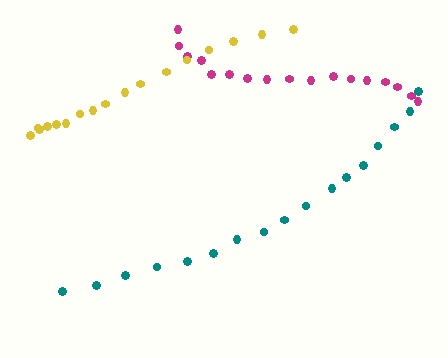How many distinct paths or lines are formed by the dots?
There are 3 distinct paths.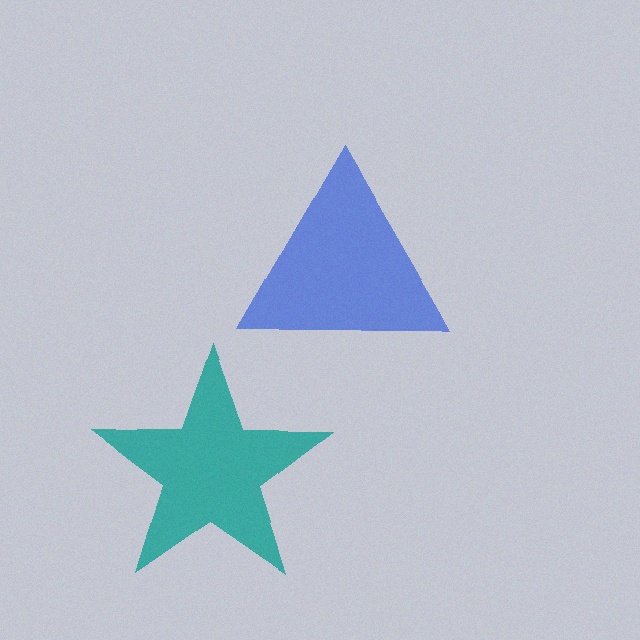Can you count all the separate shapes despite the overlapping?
Yes, there are 2 separate shapes.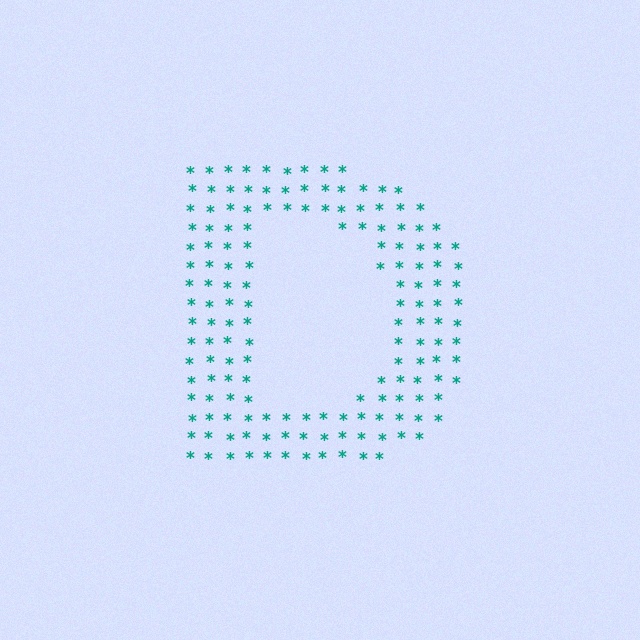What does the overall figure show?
The overall figure shows the letter D.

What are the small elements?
The small elements are asterisks.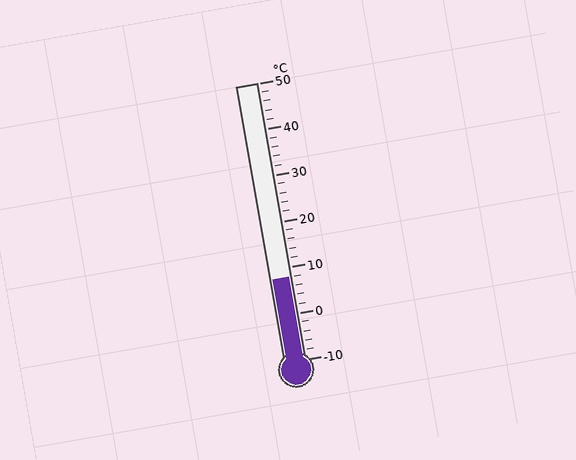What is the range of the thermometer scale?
The thermometer scale ranges from -10°C to 50°C.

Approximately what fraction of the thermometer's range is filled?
The thermometer is filled to approximately 30% of its range.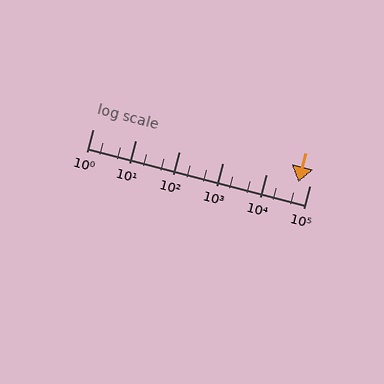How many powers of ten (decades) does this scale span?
The scale spans 5 decades, from 1 to 100000.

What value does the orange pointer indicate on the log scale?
The pointer indicates approximately 54000.